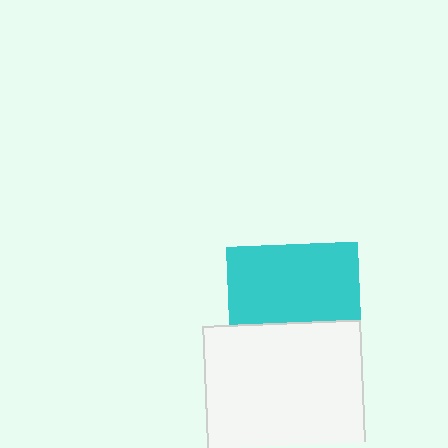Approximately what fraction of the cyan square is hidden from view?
Roughly 41% of the cyan square is hidden behind the white square.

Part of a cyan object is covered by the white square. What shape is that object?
It is a square.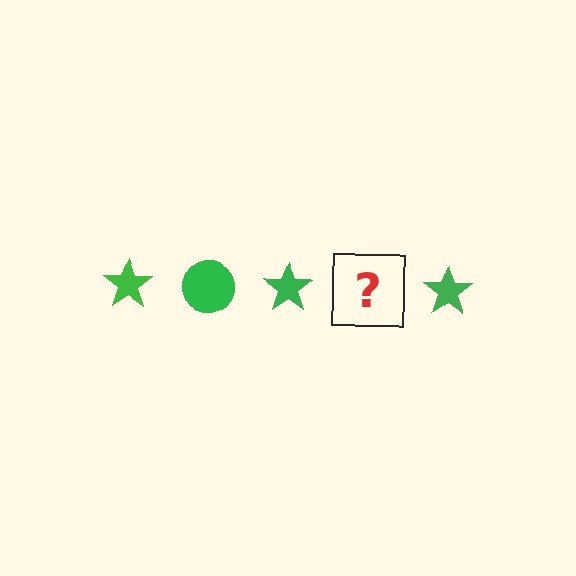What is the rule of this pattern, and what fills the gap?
The rule is that the pattern cycles through star, circle shapes in green. The gap should be filled with a green circle.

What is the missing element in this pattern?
The missing element is a green circle.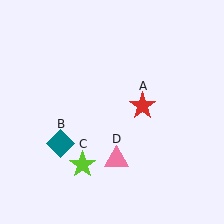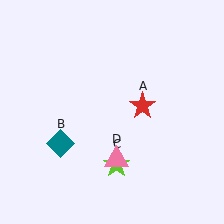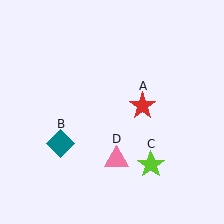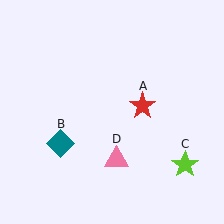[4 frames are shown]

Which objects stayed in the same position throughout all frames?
Red star (object A) and teal diamond (object B) and pink triangle (object D) remained stationary.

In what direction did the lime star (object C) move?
The lime star (object C) moved right.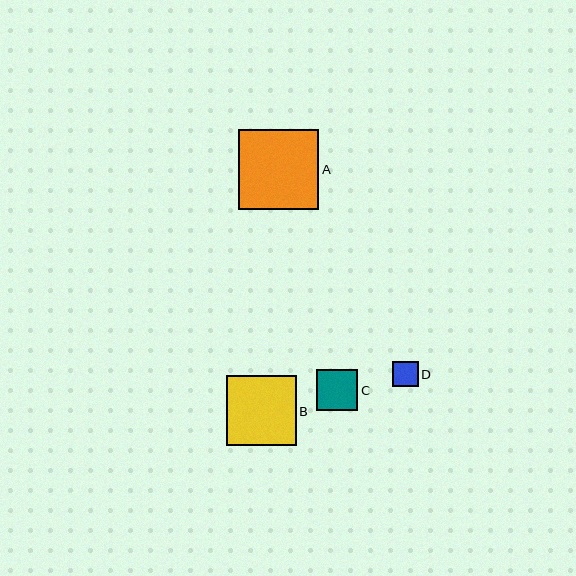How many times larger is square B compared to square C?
Square B is approximately 1.7 times the size of square C.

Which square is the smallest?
Square D is the smallest with a size of approximately 25 pixels.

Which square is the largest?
Square A is the largest with a size of approximately 80 pixels.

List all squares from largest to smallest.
From largest to smallest: A, B, C, D.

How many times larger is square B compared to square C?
Square B is approximately 1.7 times the size of square C.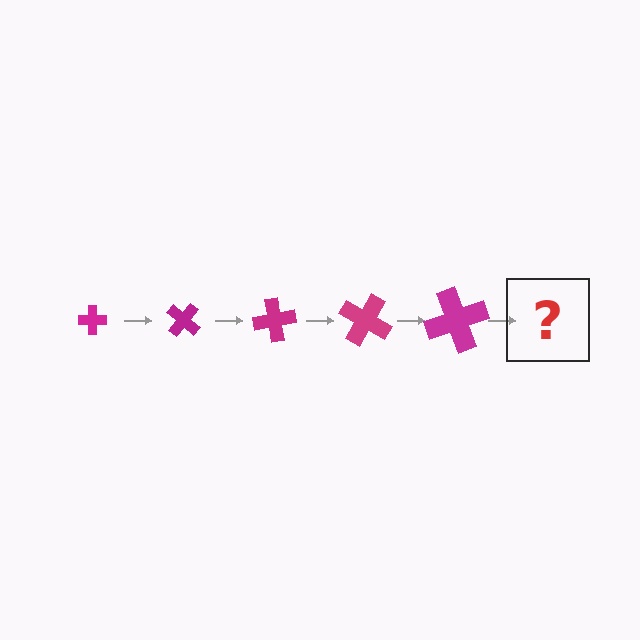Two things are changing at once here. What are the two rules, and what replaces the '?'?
The two rules are that the cross grows larger each step and it rotates 40 degrees each step. The '?' should be a cross, larger than the previous one and rotated 200 degrees from the start.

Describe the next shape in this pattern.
It should be a cross, larger than the previous one and rotated 200 degrees from the start.